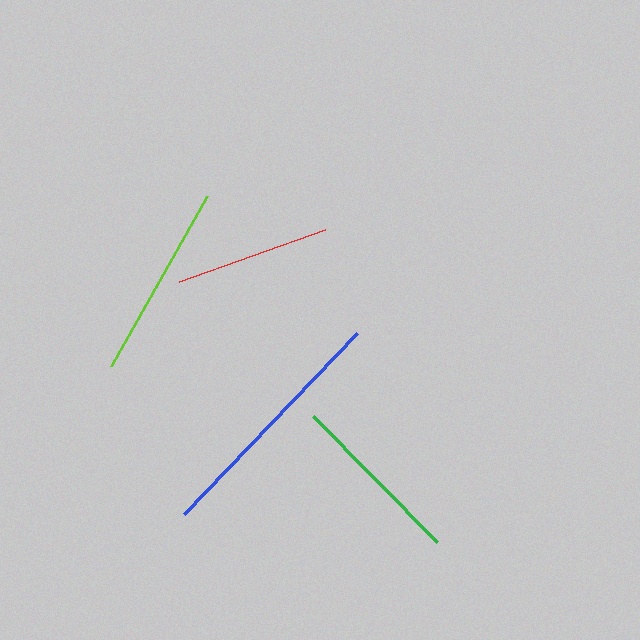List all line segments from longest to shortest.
From longest to shortest: blue, lime, green, red.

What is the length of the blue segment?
The blue segment is approximately 250 pixels long.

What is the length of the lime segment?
The lime segment is approximately 194 pixels long.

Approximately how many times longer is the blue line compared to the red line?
The blue line is approximately 1.6 times the length of the red line.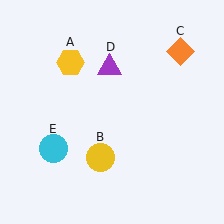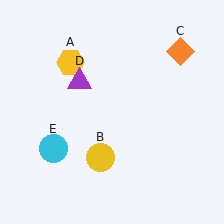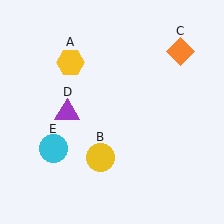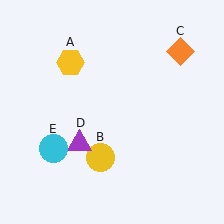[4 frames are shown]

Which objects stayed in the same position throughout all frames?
Yellow hexagon (object A) and yellow circle (object B) and orange diamond (object C) and cyan circle (object E) remained stationary.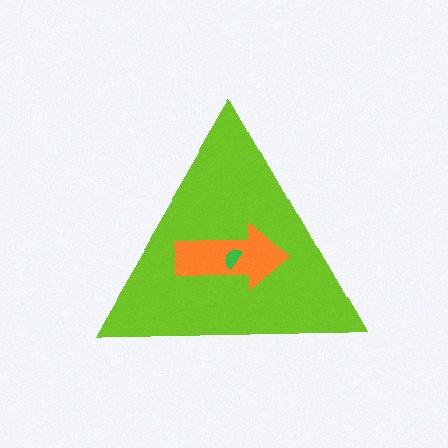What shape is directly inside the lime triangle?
The orange arrow.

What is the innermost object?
The green semicircle.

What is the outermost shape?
The lime triangle.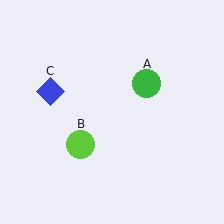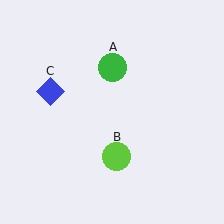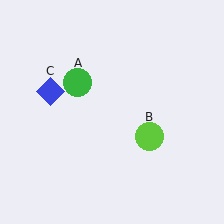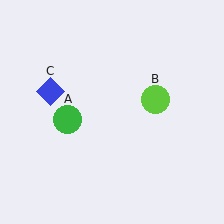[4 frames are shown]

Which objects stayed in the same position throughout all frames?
Blue diamond (object C) remained stationary.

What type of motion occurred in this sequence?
The green circle (object A), lime circle (object B) rotated counterclockwise around the center of the scene.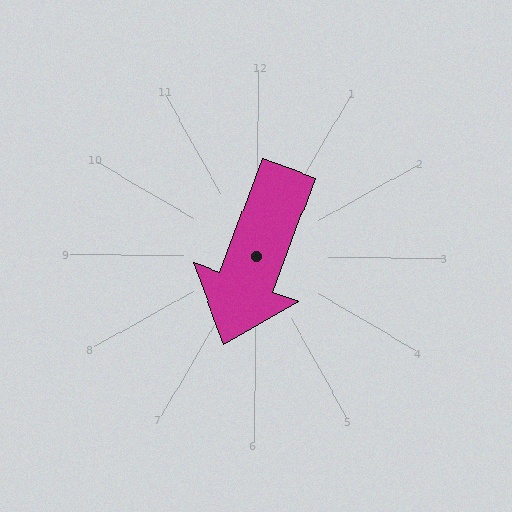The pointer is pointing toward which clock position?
Roughly 7 o'clock.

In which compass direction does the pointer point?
South.